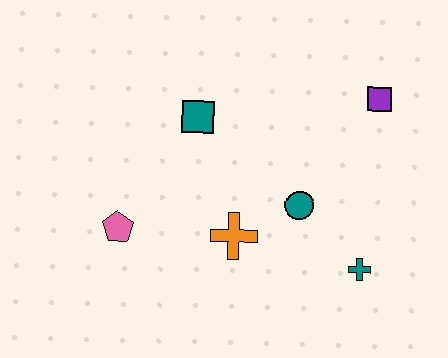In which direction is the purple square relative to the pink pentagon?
The purple square is to the right of the pink pentagon.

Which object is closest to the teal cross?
The teal circle is closest to the teal cross.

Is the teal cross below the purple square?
Yes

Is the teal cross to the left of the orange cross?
No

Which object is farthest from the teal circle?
The pink pentagon is farthest from the teal circle.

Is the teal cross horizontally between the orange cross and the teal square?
No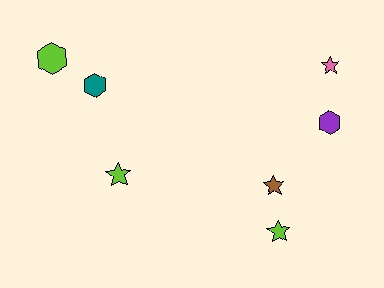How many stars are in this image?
There are 4 stars.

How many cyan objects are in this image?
There are no cyan objects.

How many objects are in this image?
There are 7 objects.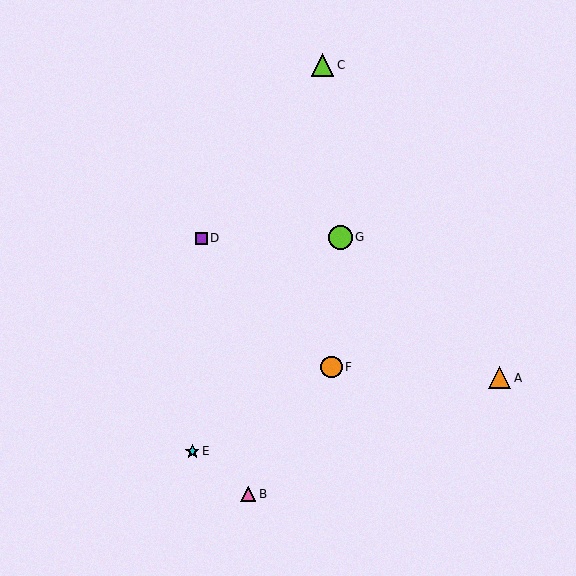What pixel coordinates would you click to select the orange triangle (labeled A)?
Click at (500, 378) to select the orange triangle A.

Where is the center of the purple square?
The center of the purple square is at (201, 238).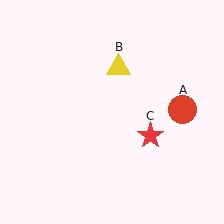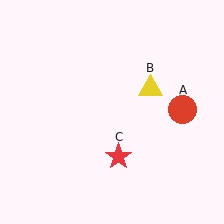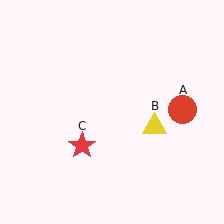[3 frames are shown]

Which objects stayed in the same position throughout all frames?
Red circle (object A) remained stationary.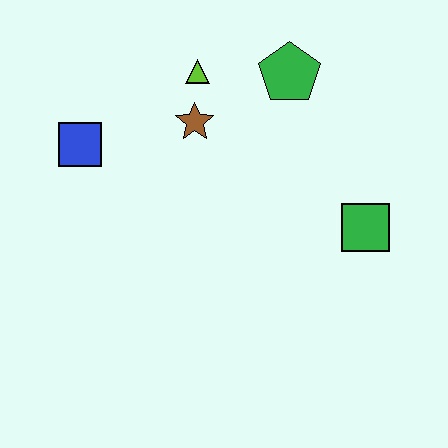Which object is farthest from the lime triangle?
The green square is farthest from the lime triangle.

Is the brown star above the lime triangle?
No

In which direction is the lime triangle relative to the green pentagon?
The lime triangle is to the left of the green pentagon.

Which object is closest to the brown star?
The lime triangle is closest to the brown star.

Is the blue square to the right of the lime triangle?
No